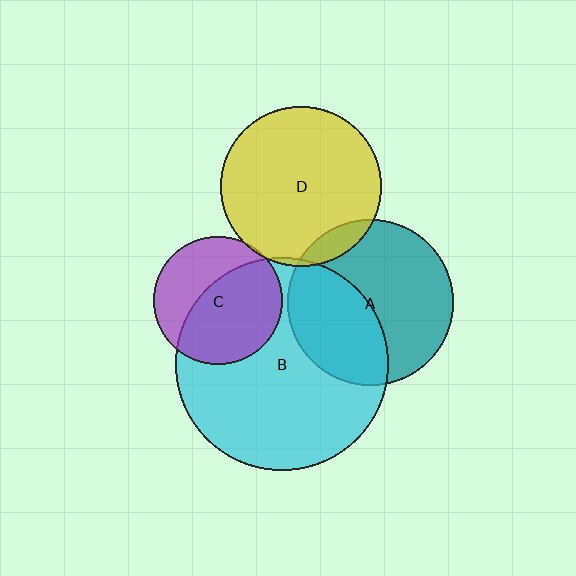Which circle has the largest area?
Circle B (cyan).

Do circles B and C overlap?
Yes.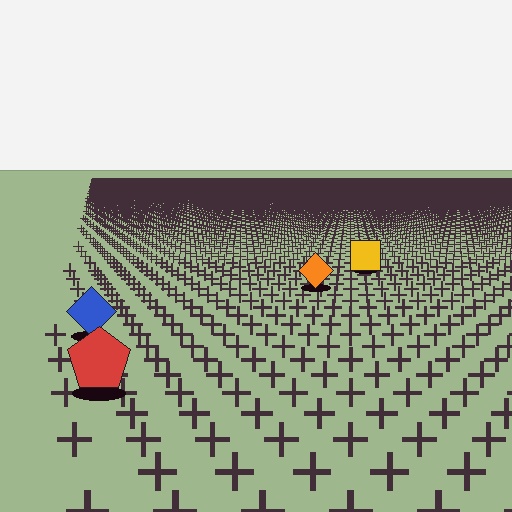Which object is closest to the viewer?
The red pentagon is closest. The texture marks near it are larger and more spread out.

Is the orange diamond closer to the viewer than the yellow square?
Yes. The orange diamond is closer — you can tell from the texture gradient: the ground texture is coarser near it.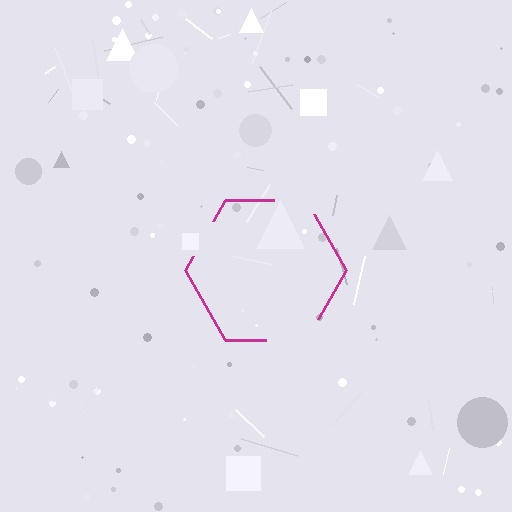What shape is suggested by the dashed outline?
The dashed outline suggests a hexagon.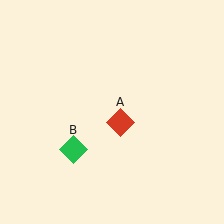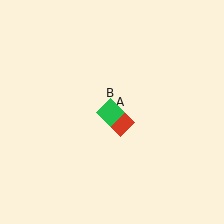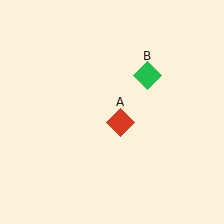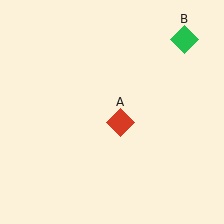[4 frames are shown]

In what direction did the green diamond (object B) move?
The green diamond (object B) moved up and to the right.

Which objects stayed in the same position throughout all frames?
Red diamond (object A) remained stationary.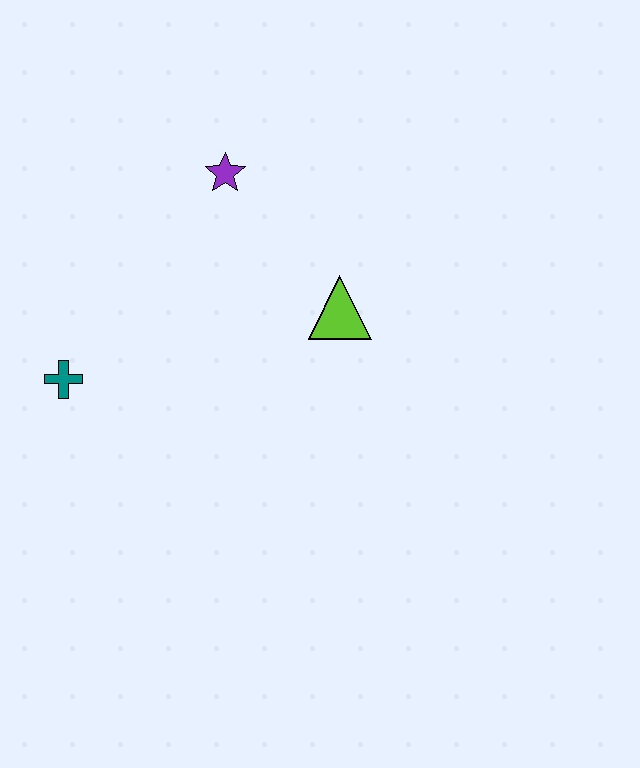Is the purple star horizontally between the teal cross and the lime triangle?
Yes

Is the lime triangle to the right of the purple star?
Yes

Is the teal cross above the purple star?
No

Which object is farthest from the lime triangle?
The teal cross is farthest from the lime triangle.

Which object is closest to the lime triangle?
The purple star is closest to the lime triangle.